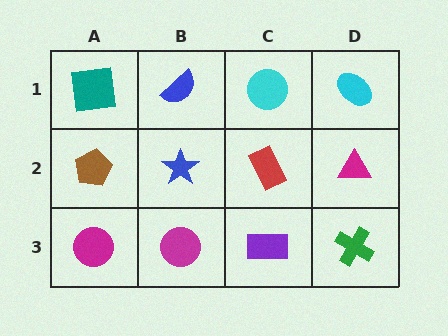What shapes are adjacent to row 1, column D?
A magenta triangle (row 2, column D), a cyan circle (row 1, column C).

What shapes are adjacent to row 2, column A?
A teal square (row 1, column A), a magenta circle (row 3, column A), a blue star (row 2, column B).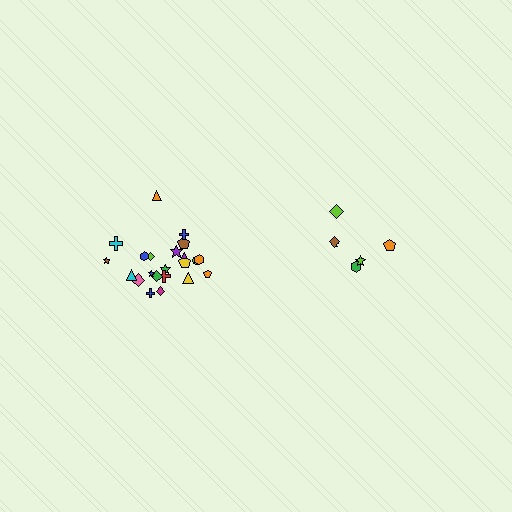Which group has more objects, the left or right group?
The left group.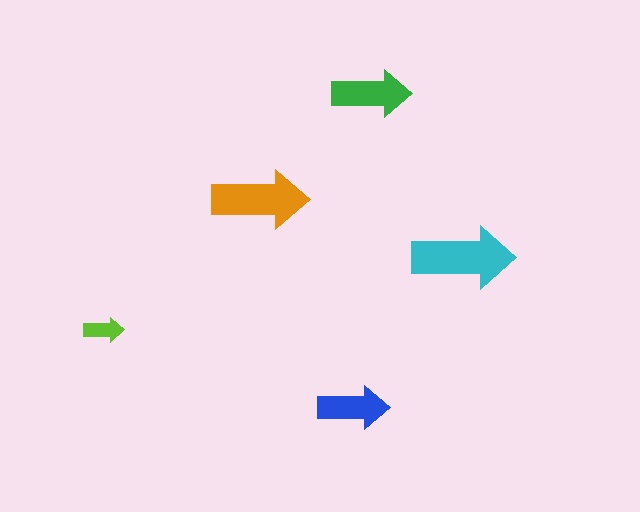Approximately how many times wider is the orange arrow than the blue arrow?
About 1.5 times wider.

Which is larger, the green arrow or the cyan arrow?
The cyan one.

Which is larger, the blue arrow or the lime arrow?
The blue one.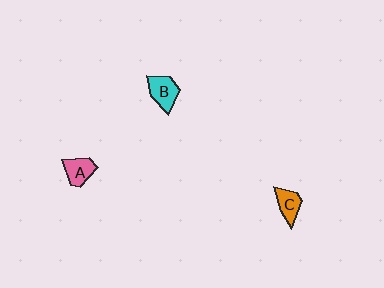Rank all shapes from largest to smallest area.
From largest to smallest: B (cyan), A (pink), C (orange).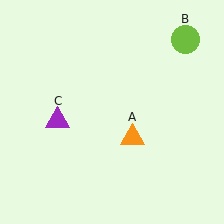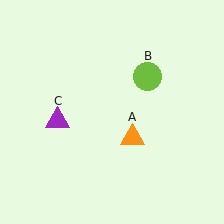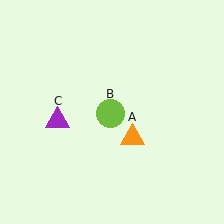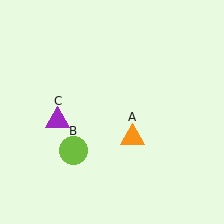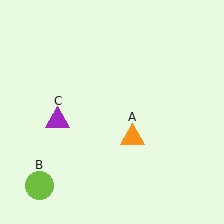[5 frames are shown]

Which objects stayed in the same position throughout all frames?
Orange triangle (object A) and purple triangle (object C) remained stationary.